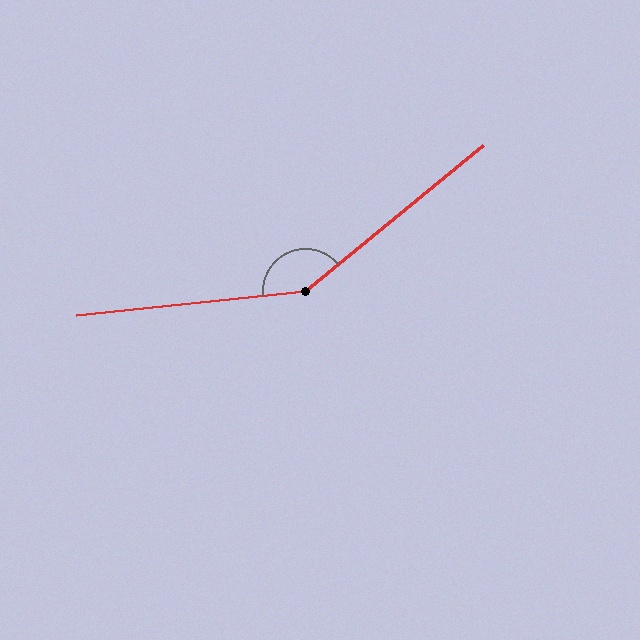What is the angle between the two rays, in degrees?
Approximately 147 degrees.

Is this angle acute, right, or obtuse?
It is obtuse.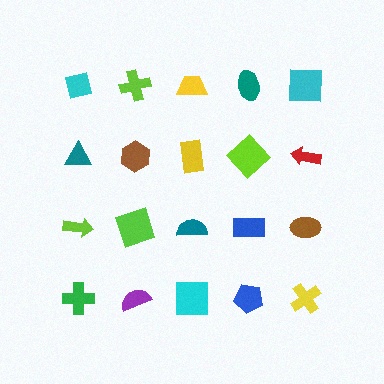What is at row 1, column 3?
A yellow trapezoid.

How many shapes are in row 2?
5 shapes.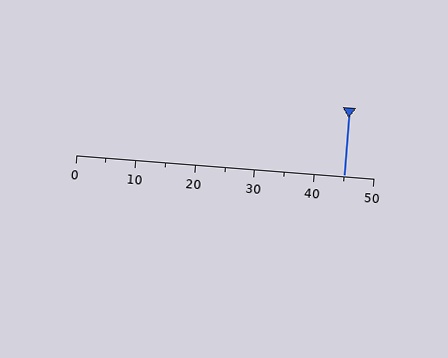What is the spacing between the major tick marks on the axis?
The major ticks are spaced 10 apart.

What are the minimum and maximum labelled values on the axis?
The axis runs from 0 to 50.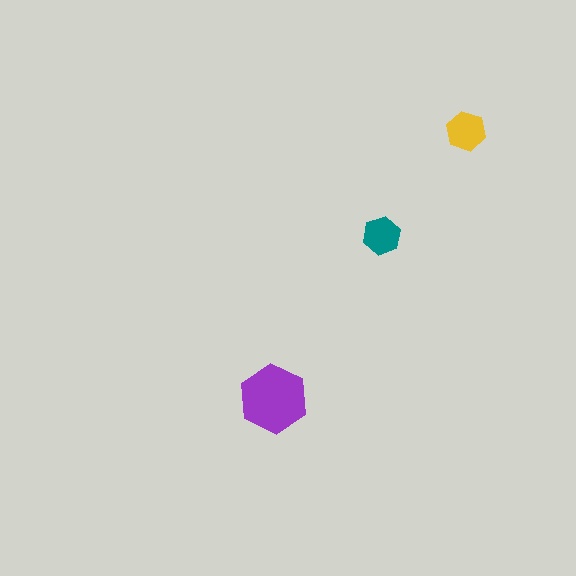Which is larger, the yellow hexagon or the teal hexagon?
The yellow one.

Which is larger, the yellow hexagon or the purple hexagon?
The purple one.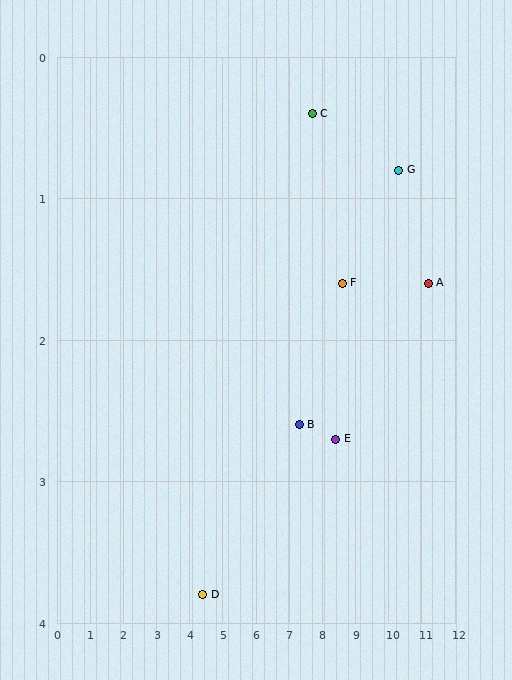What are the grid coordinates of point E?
Point E is at approximately (8.4, 2.7).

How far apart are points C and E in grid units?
Points C and E are about 2.4 grid units apart.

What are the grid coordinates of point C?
Point C is at approximately (7.7, 0.4).